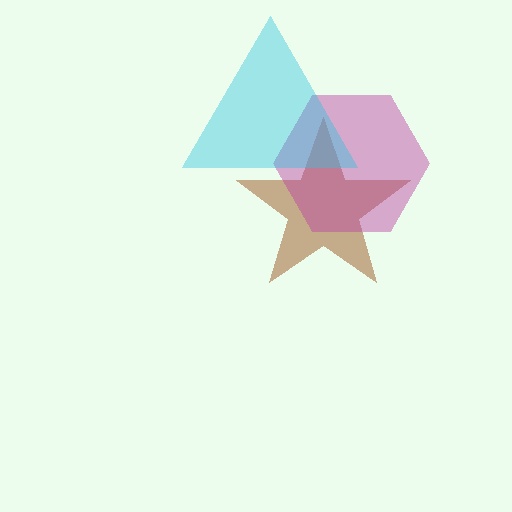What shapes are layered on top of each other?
The layered shapes are: a brown star, a magenta hexagon, a cyan triangle.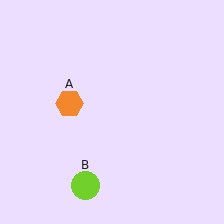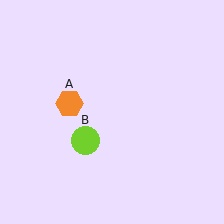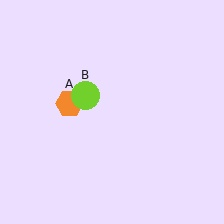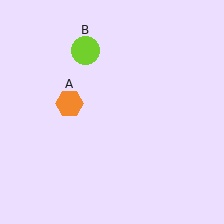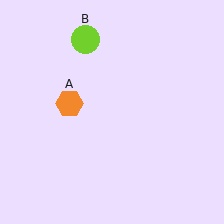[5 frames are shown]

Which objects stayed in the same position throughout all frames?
Orange hexagon (object A) remained stationary.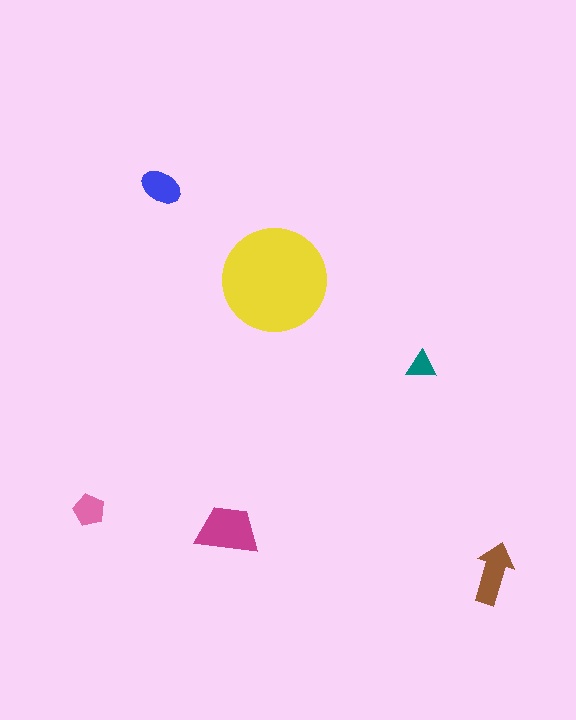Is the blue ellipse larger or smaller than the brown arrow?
Smaller.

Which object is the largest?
The yellow circle.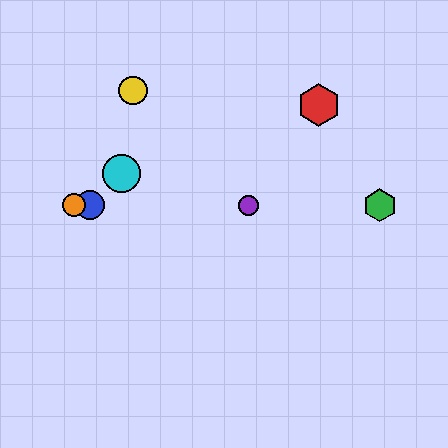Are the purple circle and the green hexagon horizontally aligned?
Yes, both are at y≈205.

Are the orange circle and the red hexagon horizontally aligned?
No, the orange circle is at y≈205 and the red hexagon is at y≈105.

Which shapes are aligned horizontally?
The blue circle, the green hexagon, the purple circle, the orange circle are aligned horizontally.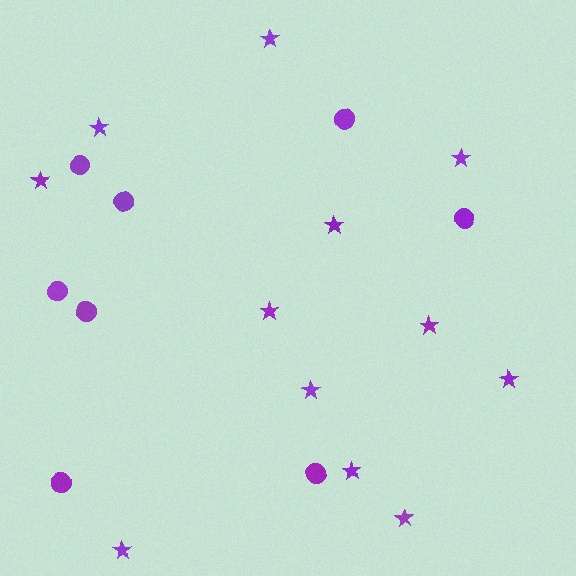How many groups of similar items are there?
There are 2 groups: one group of circles (8) and one group of stars (12).